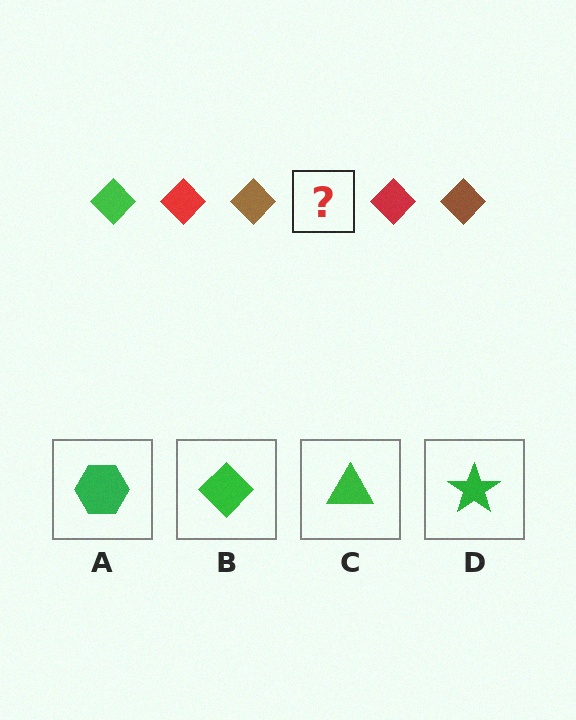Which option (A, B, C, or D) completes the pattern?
B.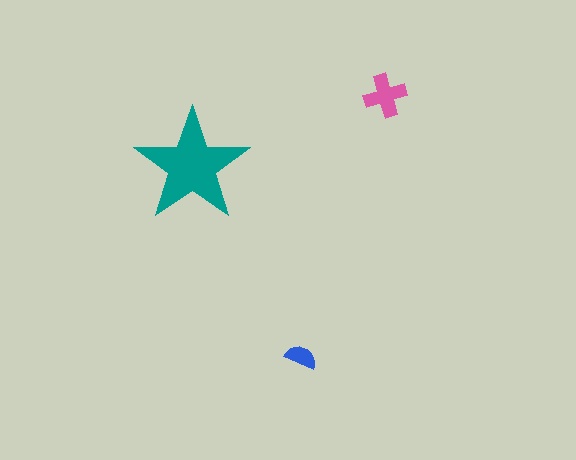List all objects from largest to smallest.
The teal star, the pink cross, the blue semicircle.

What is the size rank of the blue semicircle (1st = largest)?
3rd.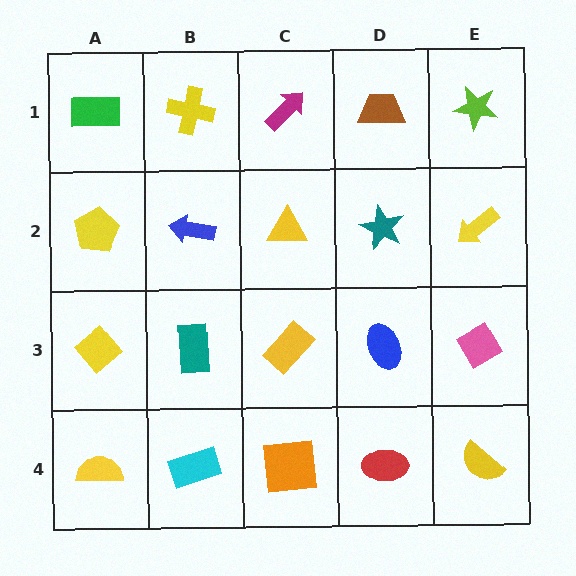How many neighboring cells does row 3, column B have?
4.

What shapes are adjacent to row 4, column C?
A yellow rectangle (row 3, column C), a cyan rectangle (row 4, column B), a red ellipse (row 4, column D).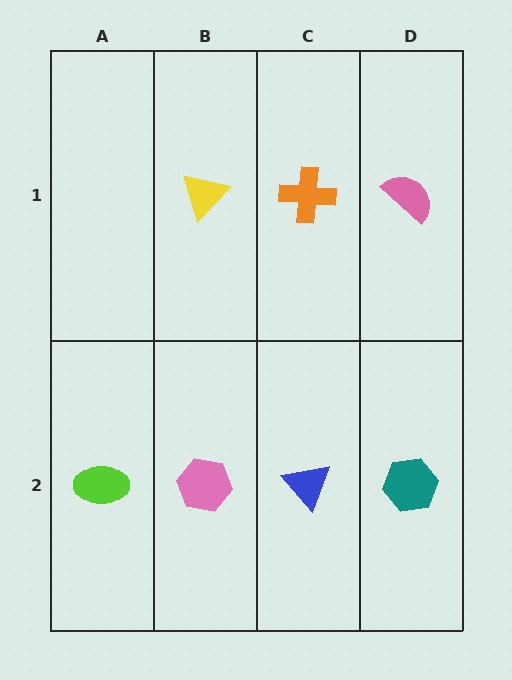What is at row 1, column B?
A yellow triangle.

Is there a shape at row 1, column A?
No, that cell is empty.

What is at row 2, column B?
A pink hexagon.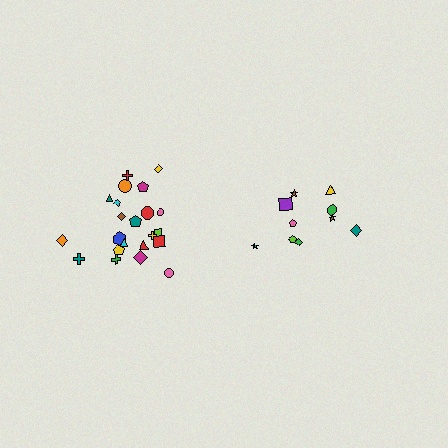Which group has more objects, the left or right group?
The left group.